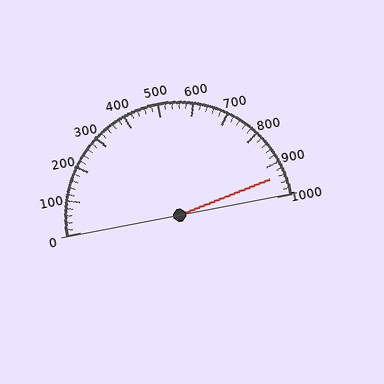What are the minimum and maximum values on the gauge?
The gauge ranges from 0 to 1000.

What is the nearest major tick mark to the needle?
The nearest major tick mark is 900.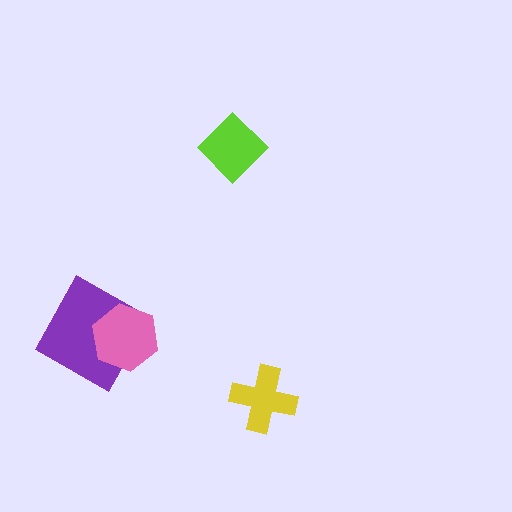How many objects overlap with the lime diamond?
0 objects overlap with the lime diamond.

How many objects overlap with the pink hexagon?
1 object overlaps with the pink hexagon.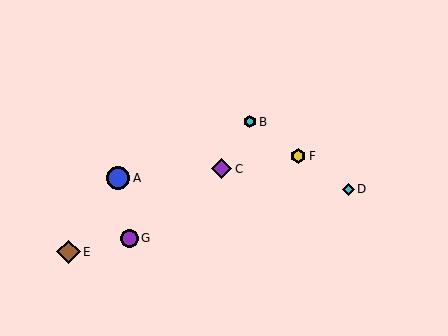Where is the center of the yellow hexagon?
The center of the yellow hexagon is at (298, 156).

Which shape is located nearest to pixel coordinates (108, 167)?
The blue circle (labeled A) at (118, 178) is nearest to that location.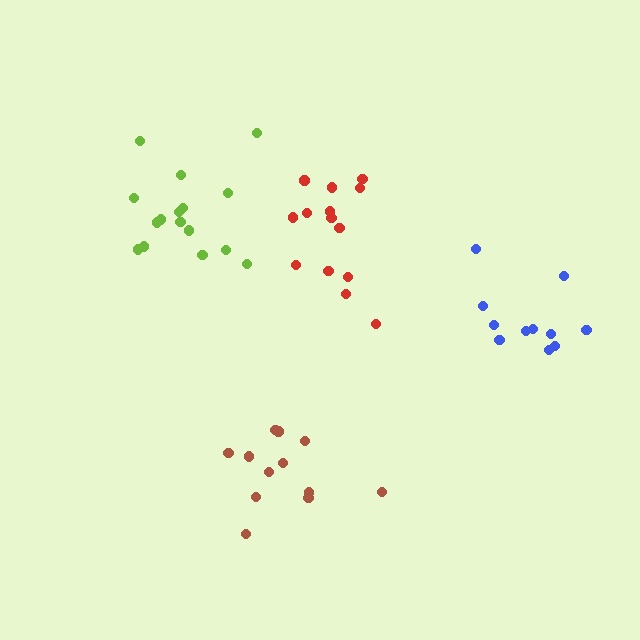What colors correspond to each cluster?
The clusters are colored: lime, brown, blue, red.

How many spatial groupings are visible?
There are 4 spatial groupings.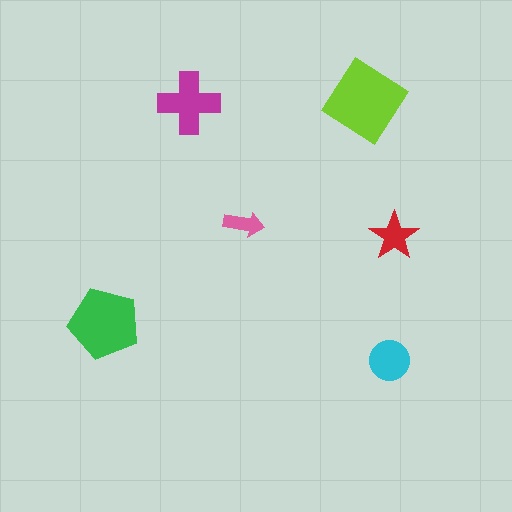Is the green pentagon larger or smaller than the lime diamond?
Smaller.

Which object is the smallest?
The pink arrow.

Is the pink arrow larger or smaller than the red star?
Smaller.